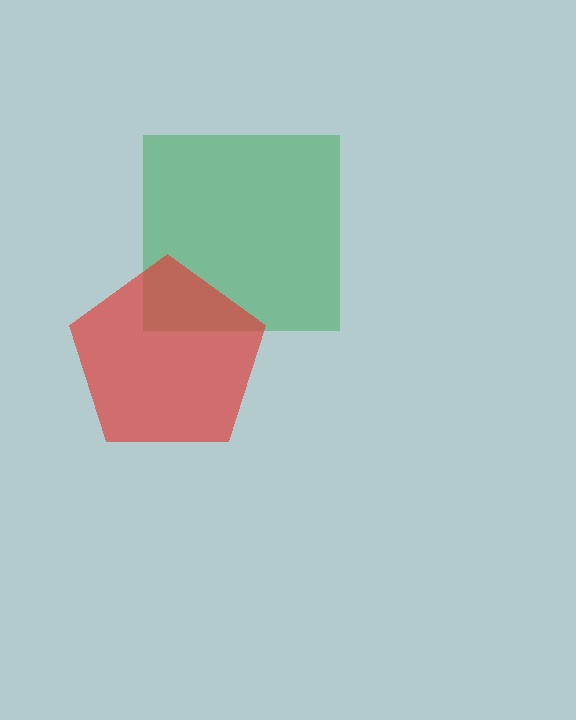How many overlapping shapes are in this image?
There are 2 overlapping shapes in the image.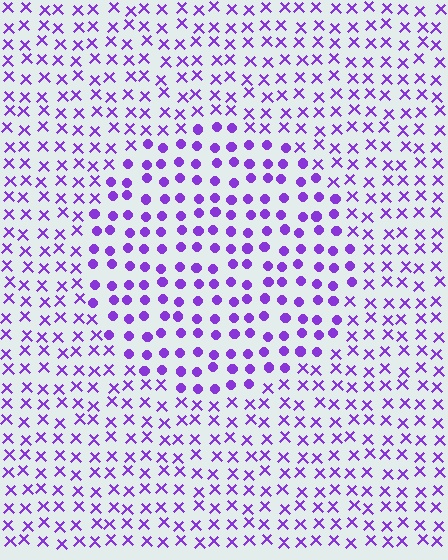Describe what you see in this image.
The image is filled with small purple elements arranged in a uniform grid. A circle-shaped region contains circles, while the surrounding area contains X marks. The boundary is defined purely by the change in element shape.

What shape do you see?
I see a circle.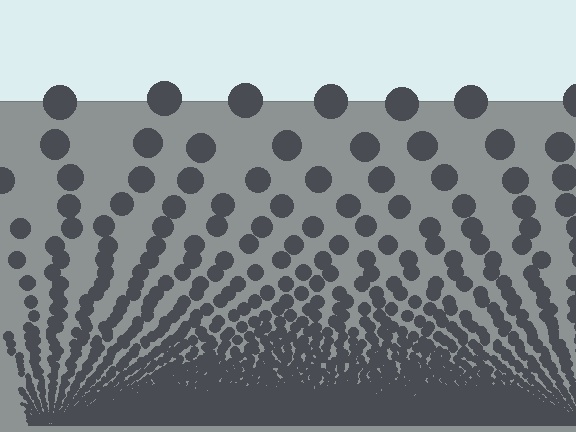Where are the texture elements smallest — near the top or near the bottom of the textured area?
Near the bottom.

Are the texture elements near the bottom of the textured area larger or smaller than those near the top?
Smaller. The gradient is inverted — elements near the bottom are smaller and denser.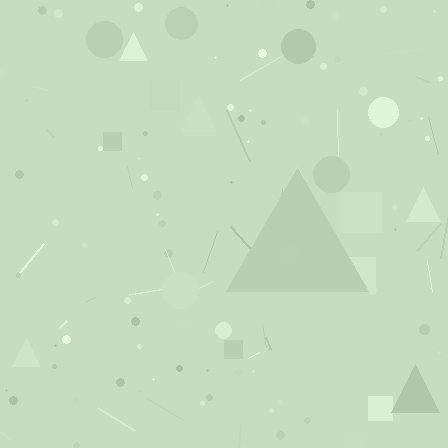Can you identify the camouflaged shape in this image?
The camouflaged shape is a triangle.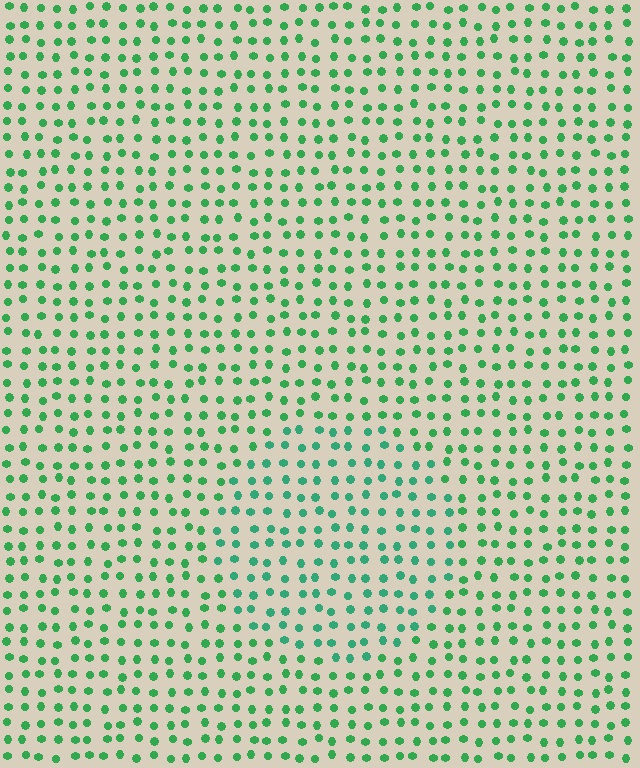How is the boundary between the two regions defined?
The boundary is defined purely by a slight shift in hue (about 20 degrees). Spacing, size, and orientation are identical on both sides.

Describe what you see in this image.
The image is filled with small green elements in a uniform arrangement. A circle-shaped region is visible where the elements are tinted to a slightly different hue, forming a subtle color boundary.